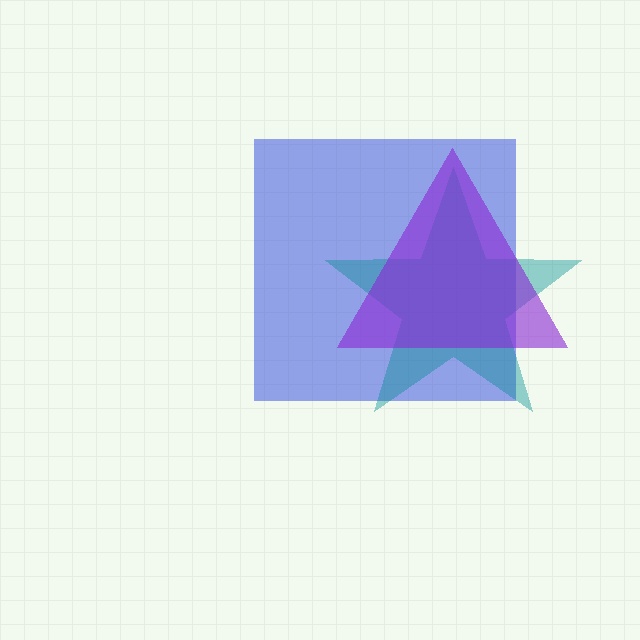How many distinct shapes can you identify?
There are 3 distinct shapes: a blue square, a teal star, a purple triangle.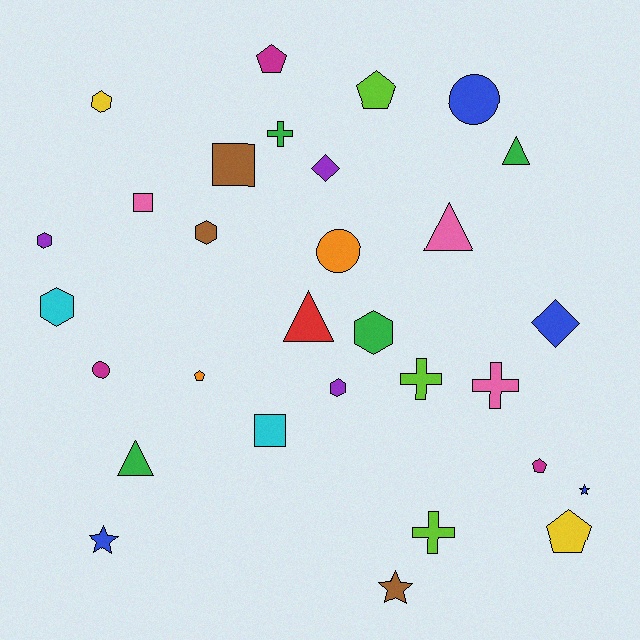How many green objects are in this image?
There are 4 green objects.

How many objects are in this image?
There are 30 objects.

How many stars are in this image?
There are 3 stars.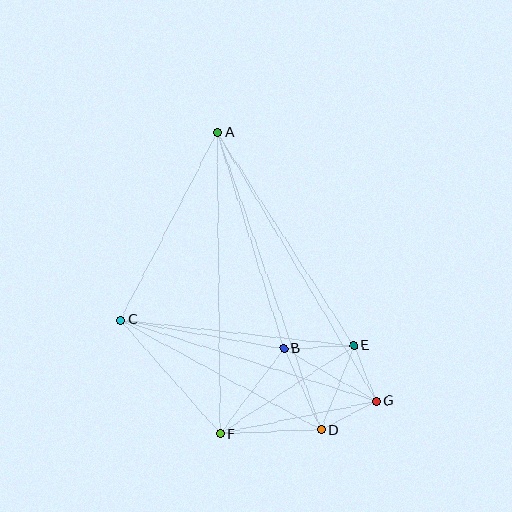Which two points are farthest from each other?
Points A and D are farthest from each other.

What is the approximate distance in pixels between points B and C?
The distance between B and C is approximately 166 pixels.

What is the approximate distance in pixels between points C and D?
The distance between C and D is approximately 229 pixels.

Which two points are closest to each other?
Points E and G are closest to each other.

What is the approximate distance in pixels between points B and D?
The distance between B and D is approximately 90 pixels.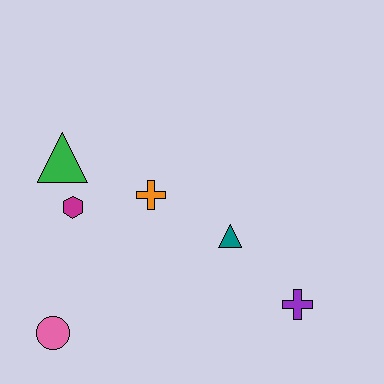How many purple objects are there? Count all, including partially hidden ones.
There is 1 purple object.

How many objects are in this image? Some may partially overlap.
There are 6 objects.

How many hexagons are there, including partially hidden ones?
There is 1 hexagon.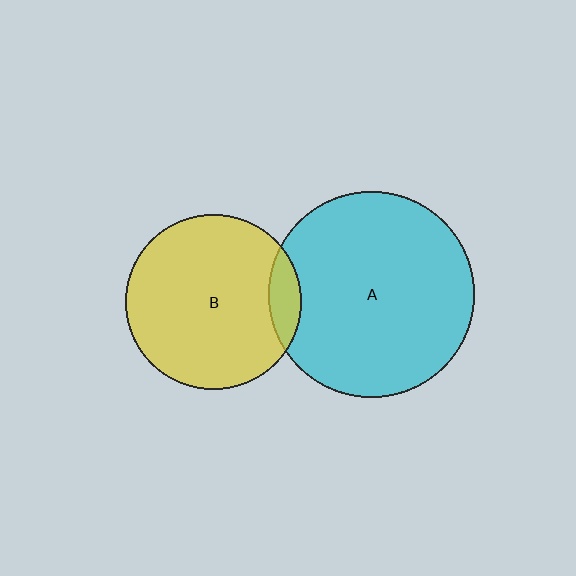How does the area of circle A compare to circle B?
Approximately 1.4 times.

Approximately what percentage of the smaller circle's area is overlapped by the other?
Approximately 10%.